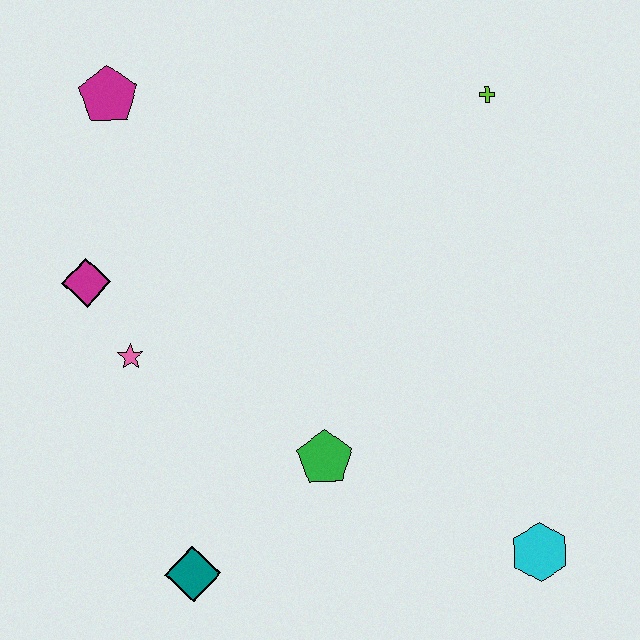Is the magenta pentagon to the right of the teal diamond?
No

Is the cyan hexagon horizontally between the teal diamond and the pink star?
No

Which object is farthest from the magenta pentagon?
The cyan hexagon is farthest from the magenta pentagon.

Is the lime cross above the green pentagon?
Yes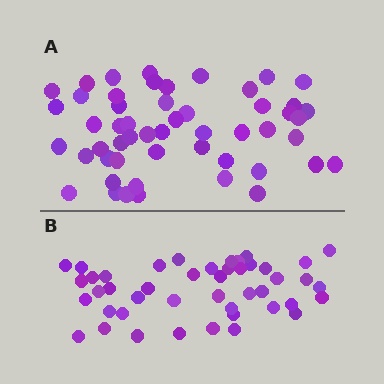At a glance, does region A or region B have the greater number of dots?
Region A (the top region) has more dots.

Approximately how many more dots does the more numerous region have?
Region A has roughly 8 or so more dots than region B.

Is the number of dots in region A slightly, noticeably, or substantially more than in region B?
Region A has only slightly more — the two regions are fairly close. The ratio is roughly 1.2 to 1.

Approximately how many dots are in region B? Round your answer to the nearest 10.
About 40 dots. (The exact count is 45, which rounds to 40.)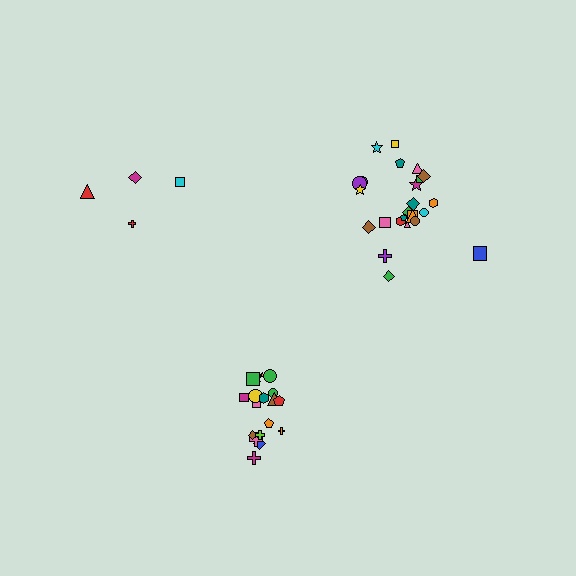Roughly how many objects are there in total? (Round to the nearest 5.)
Roughly 45 objects in total.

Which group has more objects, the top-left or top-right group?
The top-right group.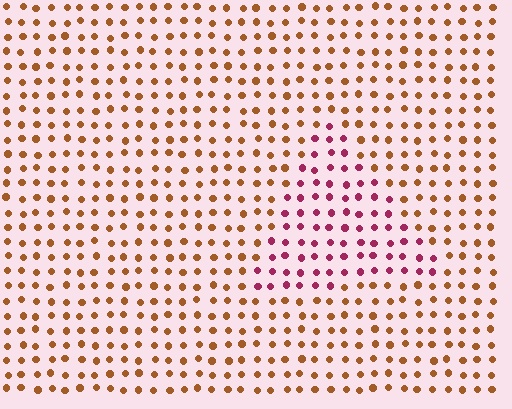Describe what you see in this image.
The image is filled with small brown elements in a uniform arrangement. A triangle-shaped region is visible where the elements are tinted to a slightly different hue, forming a subtle color boundary.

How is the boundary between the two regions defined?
The boundary is defined purely by a slight shift in hue (about 53 degrees). Spacing, size, and orientation are identical on both sides.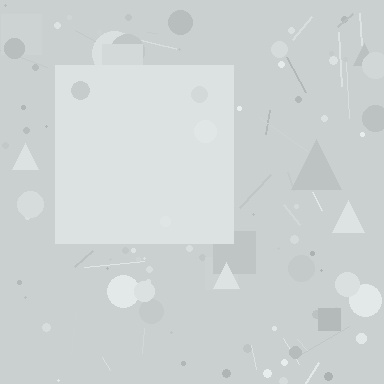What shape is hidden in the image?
A square is hidden in the image.